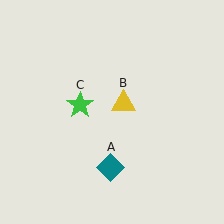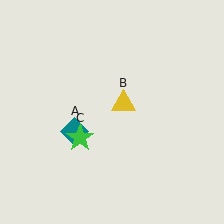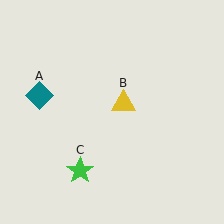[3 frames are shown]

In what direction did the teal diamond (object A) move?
The teal diamond (object A) moved up and to the left.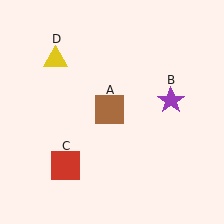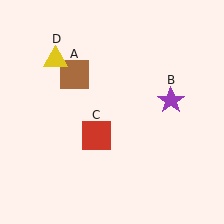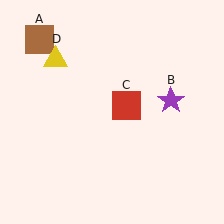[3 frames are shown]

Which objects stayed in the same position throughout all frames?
Purple star (object B) and yellow triangle (object D) remained stationary.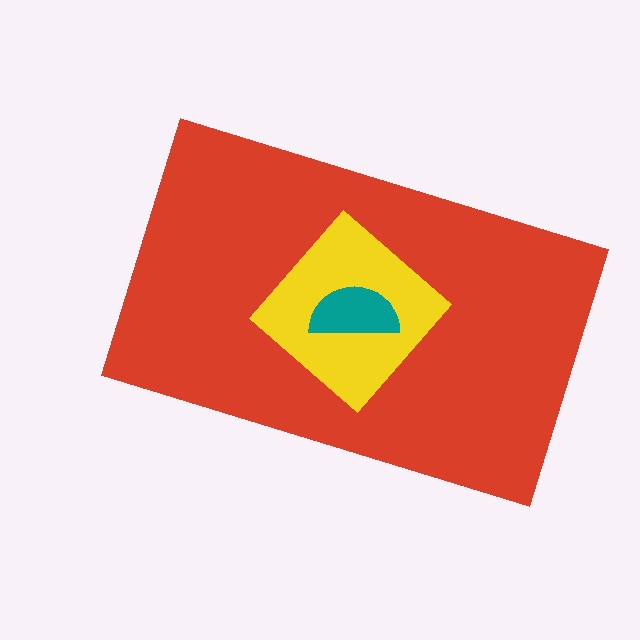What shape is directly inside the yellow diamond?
The teal semicircle.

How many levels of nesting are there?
3.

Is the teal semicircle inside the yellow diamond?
Yes.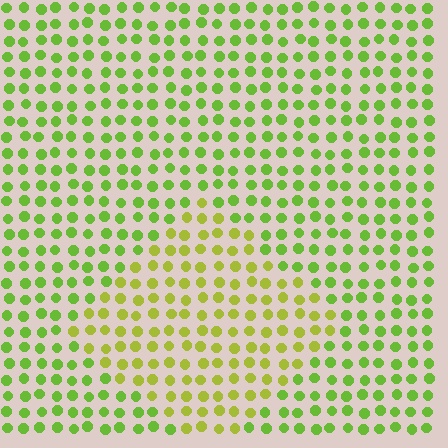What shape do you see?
I see a diamond.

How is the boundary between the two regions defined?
The boundary is defined purely by a slight shift in hue (about 27 degrees). Spacing, size, and orientation are identical on both sides.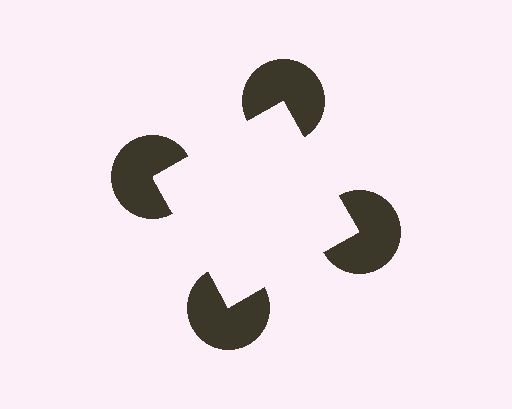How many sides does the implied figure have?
4 sides.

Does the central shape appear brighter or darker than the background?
It typically appears slightly brighter than the background, even though no actual brightness change is drawn.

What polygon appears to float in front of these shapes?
An illusory square — its edges are inferred from the aligned wedge cuts in the pac-man discs, not physically drawn.